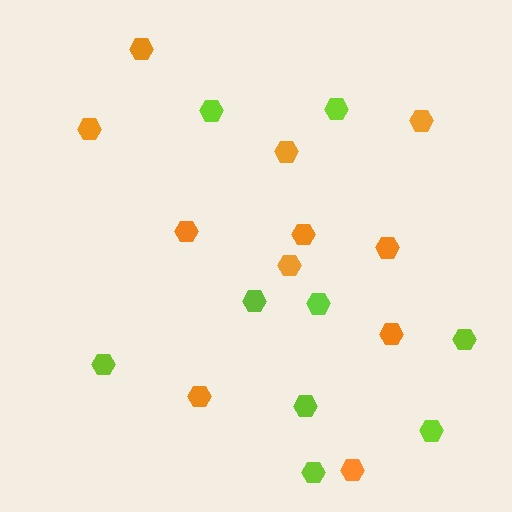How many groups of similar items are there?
There are 2 groups: one group of lime hexagons (9) and one group of orange hexagons (11).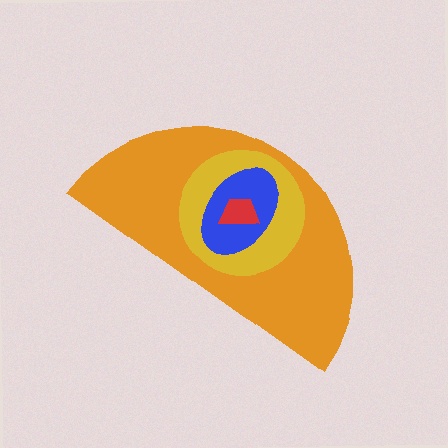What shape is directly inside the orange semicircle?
The yellow circle.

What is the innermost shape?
The red trapezoid.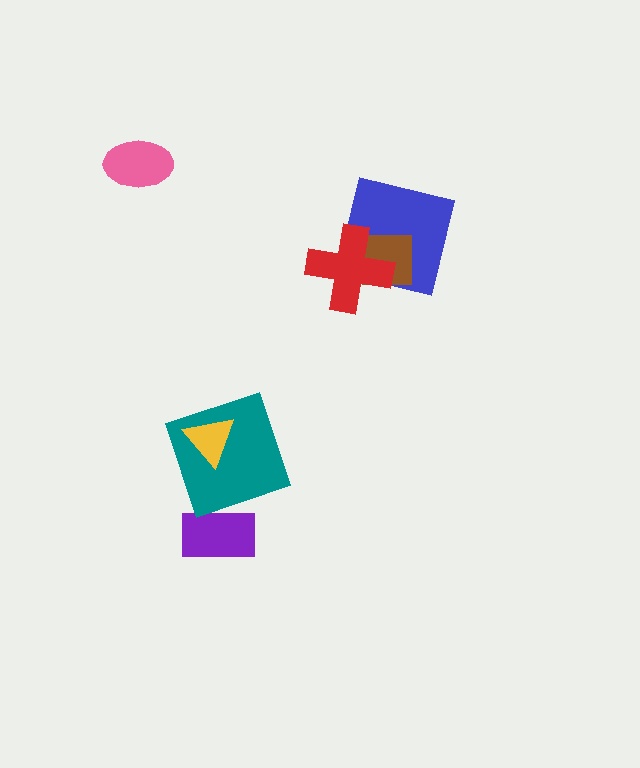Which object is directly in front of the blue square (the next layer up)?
The brown square is directly in front of the blue square.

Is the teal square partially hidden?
Yes, it is partially covered by another shape.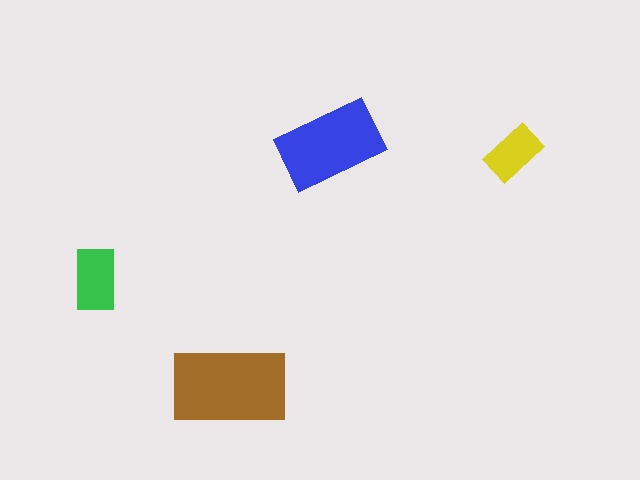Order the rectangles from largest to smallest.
the brown one, the blue one, the green one, the yellow one.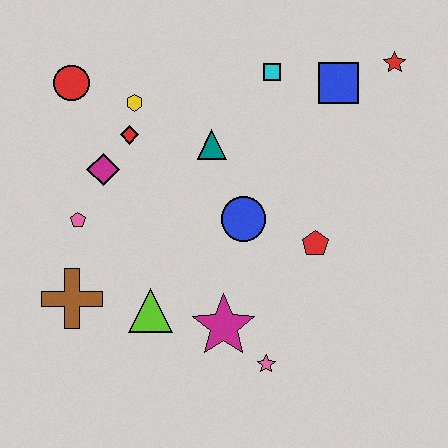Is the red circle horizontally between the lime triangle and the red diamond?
No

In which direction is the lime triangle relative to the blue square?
The lime triangle is below the blue square.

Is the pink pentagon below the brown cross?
No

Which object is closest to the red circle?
The yellow hexagon is closest to the red circle.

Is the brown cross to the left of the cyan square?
Yes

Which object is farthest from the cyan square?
The brown cross is farthest from the cyan square.